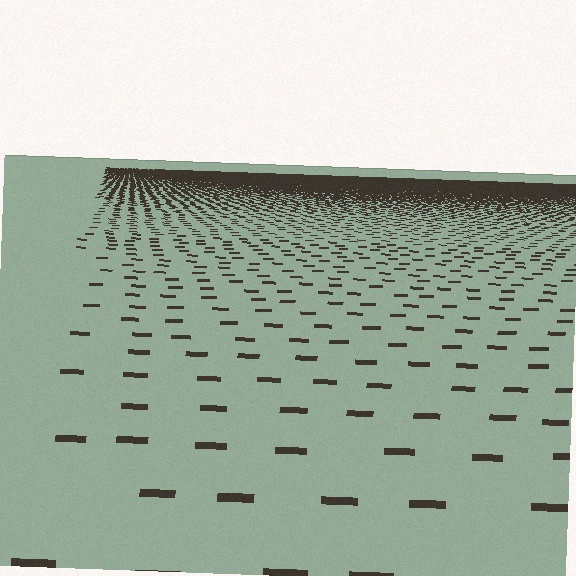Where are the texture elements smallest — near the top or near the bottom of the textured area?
Near the top.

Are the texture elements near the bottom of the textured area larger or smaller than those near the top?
Larger. Near the bottom, elements are closer to the viewer and appear at a bigger on-screen size.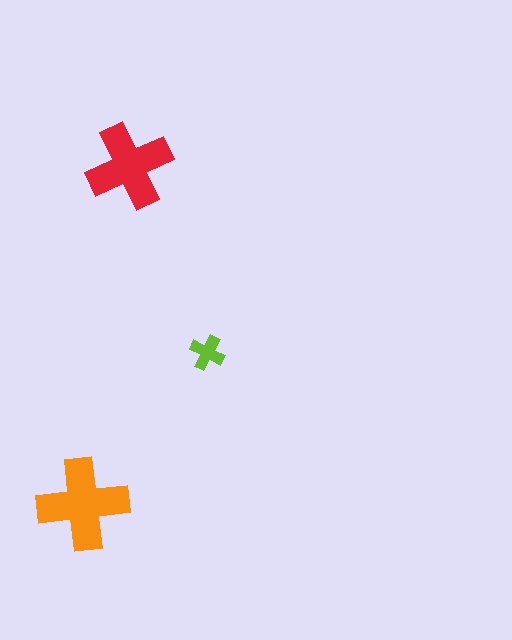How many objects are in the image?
There are 3 objects in the image.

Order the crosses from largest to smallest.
the orange one, the red one, the lime one.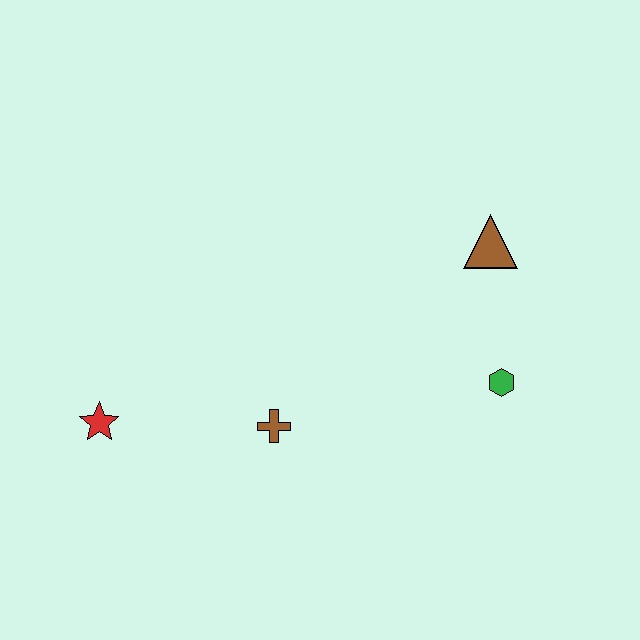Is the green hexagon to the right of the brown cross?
Yes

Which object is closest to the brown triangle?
The green hexagon is closest to the brown triangle.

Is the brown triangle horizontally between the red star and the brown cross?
No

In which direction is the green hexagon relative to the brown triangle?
The green hexagon is below the brown triangle.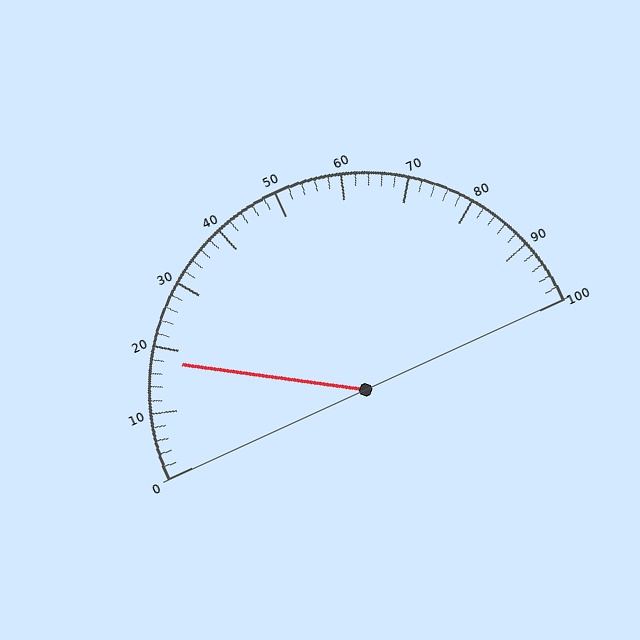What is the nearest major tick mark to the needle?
The nearest major tick mark is 20.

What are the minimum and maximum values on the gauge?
The gauge ranges from 0 to 100.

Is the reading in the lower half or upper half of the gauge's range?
The reading is in the lower half of the range (0 to 100).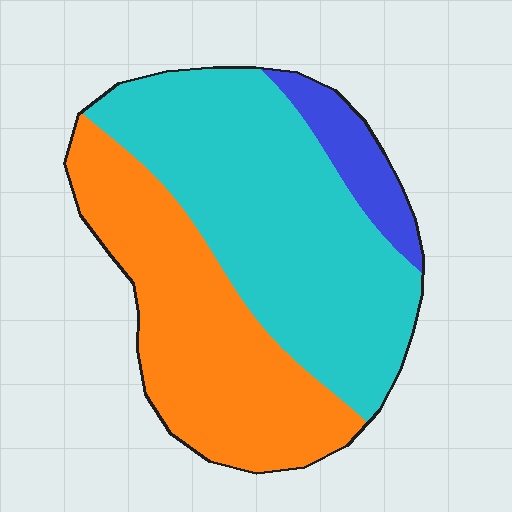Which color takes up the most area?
Cyan, at roughly 50%.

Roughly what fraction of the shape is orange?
Orange covers 39% of the shape.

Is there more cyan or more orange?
Cyan.